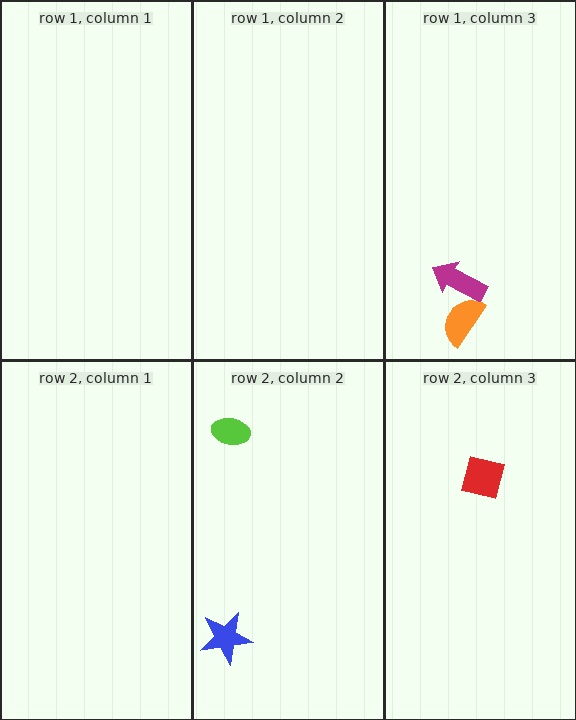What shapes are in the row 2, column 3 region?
The red square.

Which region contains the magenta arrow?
The row 1, column 3 region.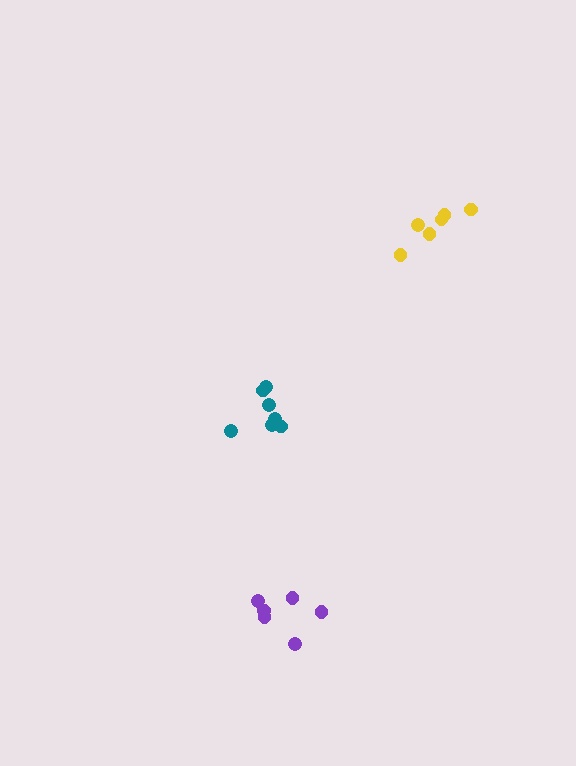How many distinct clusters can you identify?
There are 3 distinct clusters.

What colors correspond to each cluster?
The clusters are colored: teal, yellow, purple.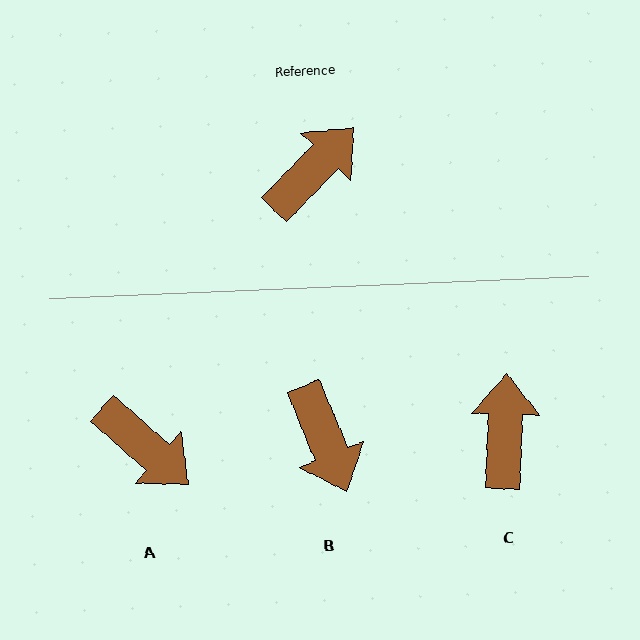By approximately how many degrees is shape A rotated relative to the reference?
Approximately 87 degrees clockwise.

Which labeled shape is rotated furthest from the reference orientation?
B, about 113 degrees away.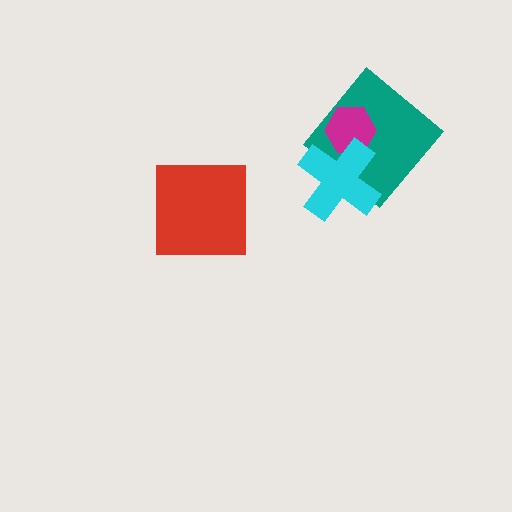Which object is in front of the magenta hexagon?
The cyan cross is in front of the magenta hexagon.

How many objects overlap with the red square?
0 objects overlap with the red square.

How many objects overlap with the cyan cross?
2 objects overlap with the cyan cross.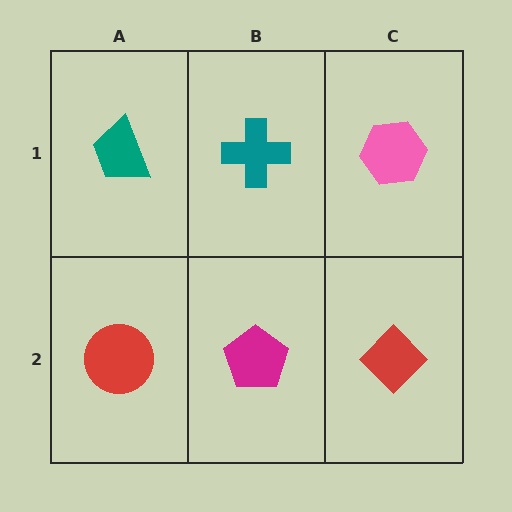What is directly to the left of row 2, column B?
A red circle.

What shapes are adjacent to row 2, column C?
A pink hexagon (row 1, column C), a magenta pentagon (row 2, column B).